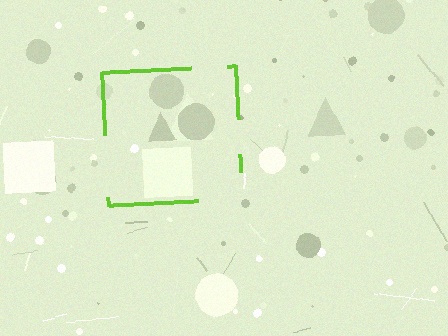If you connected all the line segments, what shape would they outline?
They would outline a square.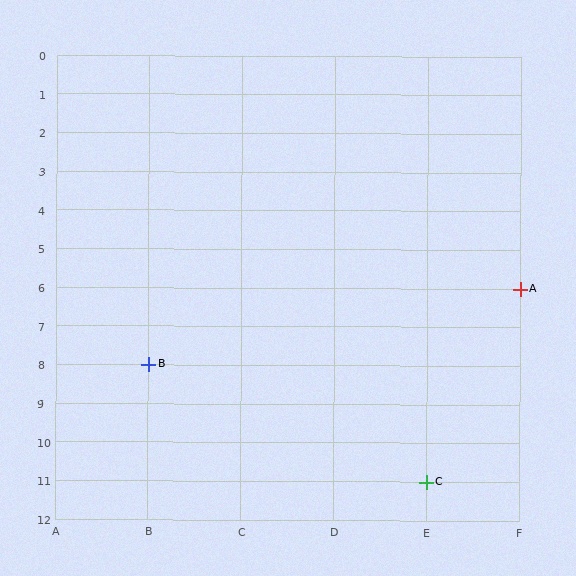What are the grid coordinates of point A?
Point A is at grid coordinates (F, 6).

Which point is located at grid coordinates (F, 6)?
Point A is at (F, 6).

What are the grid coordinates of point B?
Point B is at grid coordinates (B, 8).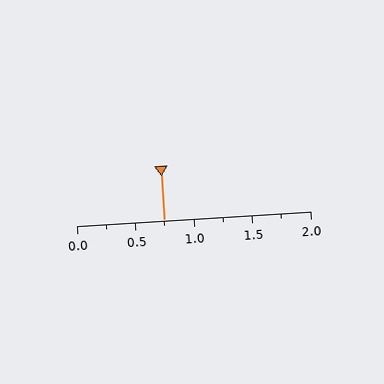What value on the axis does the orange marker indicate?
The marker indicates approximately 0.75.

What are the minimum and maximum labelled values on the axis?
The axis runs from 0.0 to 2.0.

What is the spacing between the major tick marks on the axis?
The major ticks are spaced 0.5 apart.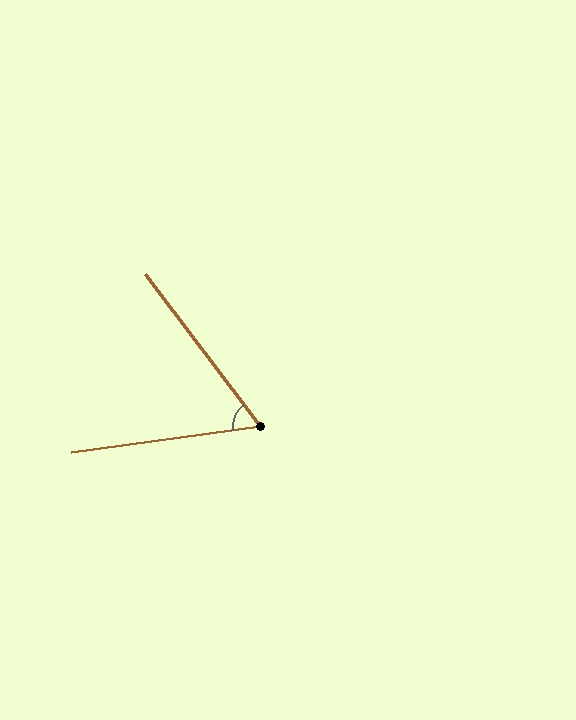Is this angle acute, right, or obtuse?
It is acute.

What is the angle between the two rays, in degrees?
Approximately 61 degrees.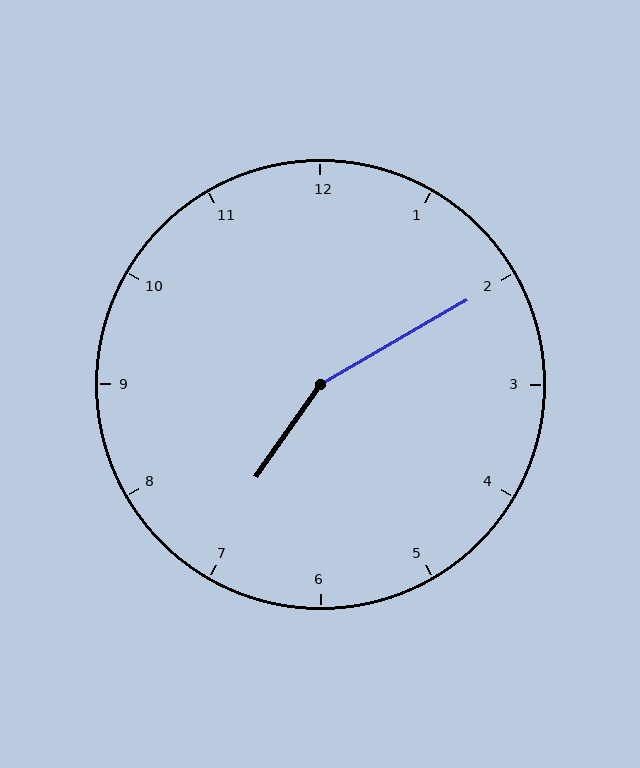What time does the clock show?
7:10.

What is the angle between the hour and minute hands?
Approximately 155 degrees.